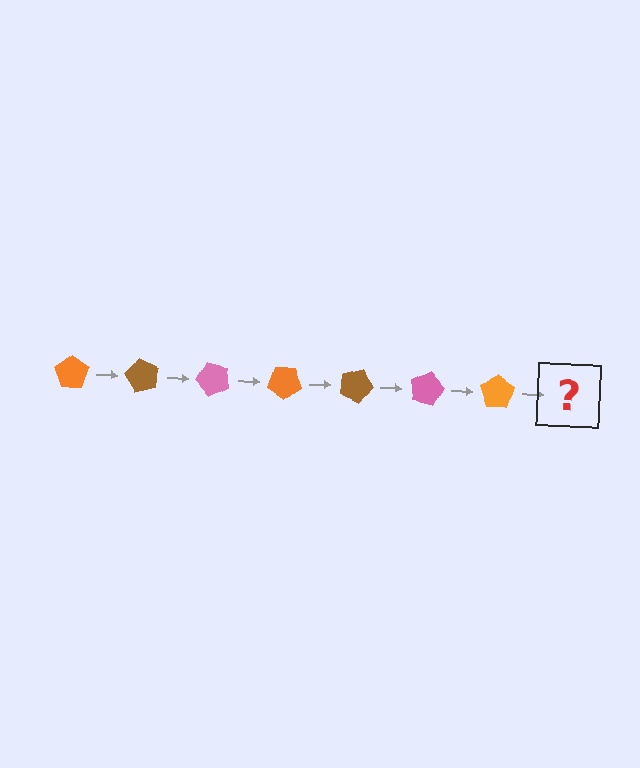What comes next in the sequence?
The next element should be a brown pentagon, rotated 420 degrees from the start.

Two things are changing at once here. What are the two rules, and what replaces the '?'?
The two rules are that it rotates 60 degrees each step and the color cycles through orange, brown, and pink. The '?' should be a brown pentagon, rotated 420 degrees from the start.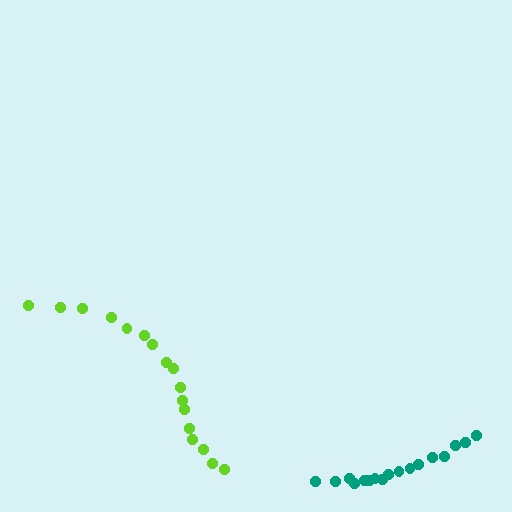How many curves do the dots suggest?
There are 2 distinct paths.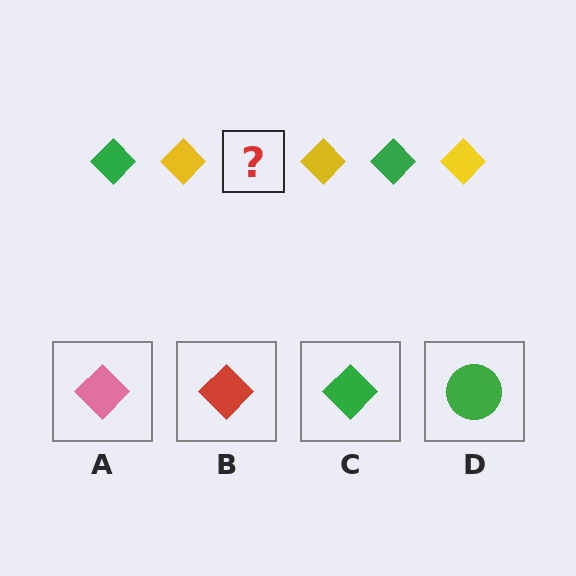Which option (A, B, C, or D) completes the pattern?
C.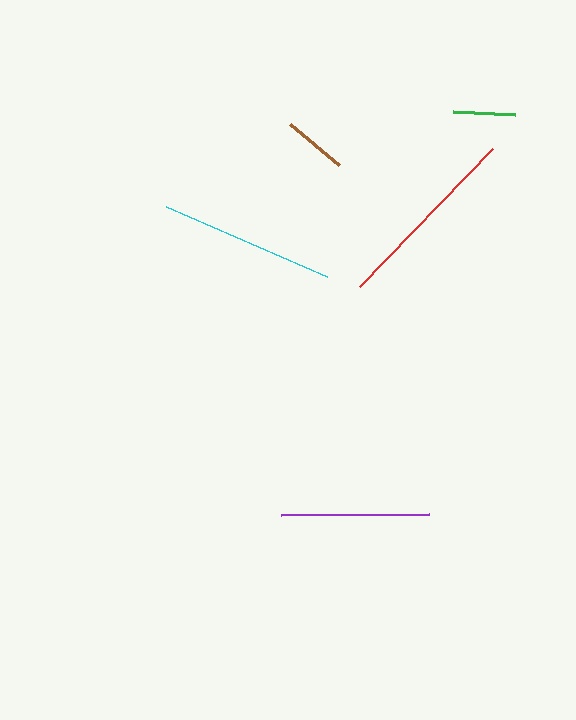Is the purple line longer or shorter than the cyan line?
The cyan line is longer than the purple line.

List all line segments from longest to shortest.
From longest to shortest: red, cyan, purple, brown, green.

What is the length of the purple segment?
The purple segment is approximately 147 pixels long.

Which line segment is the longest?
The red line is the longest at approximately 192 pixels.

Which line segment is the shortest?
The green line is the shortest at approximately 62 pixels.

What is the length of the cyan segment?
The cyan segment is approximately 175 pixels long.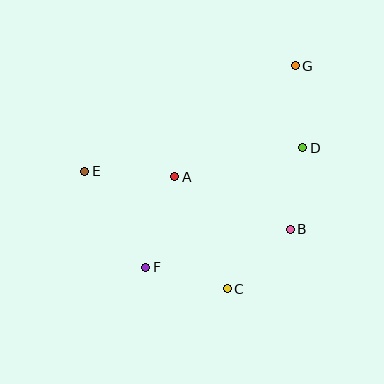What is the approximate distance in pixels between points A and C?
The distance between A and C is approximately 123 pixels.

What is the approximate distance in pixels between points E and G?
The distance between E and G is approximately 236 pixels.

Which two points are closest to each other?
Points D and G are closest to each other.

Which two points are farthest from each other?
Points F and G are farthest from each other.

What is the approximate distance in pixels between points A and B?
The distance between A and B is approximately 127 pixels.